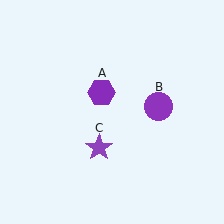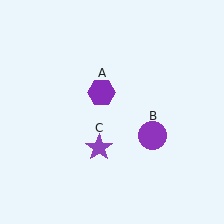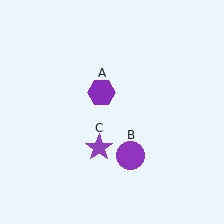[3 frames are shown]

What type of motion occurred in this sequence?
The purple circle (object B) rotated clockwise around the center of the scene.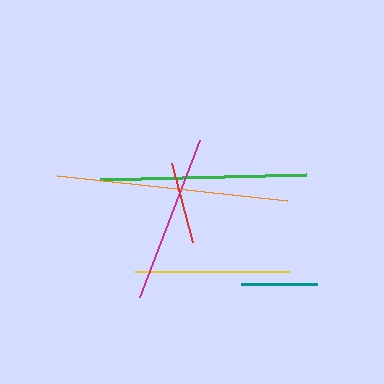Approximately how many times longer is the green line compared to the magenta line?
The green line is approximately 1.2 times the length of the magenta line.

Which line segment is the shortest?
The teal line is the shortest at approximately 76 pixels.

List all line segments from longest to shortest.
From longest to shortest: orange, green, magenta, yellow, red, teal.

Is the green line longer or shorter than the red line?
The green line is longer than the red line.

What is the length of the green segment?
The green segment is approximately 207 pixels long.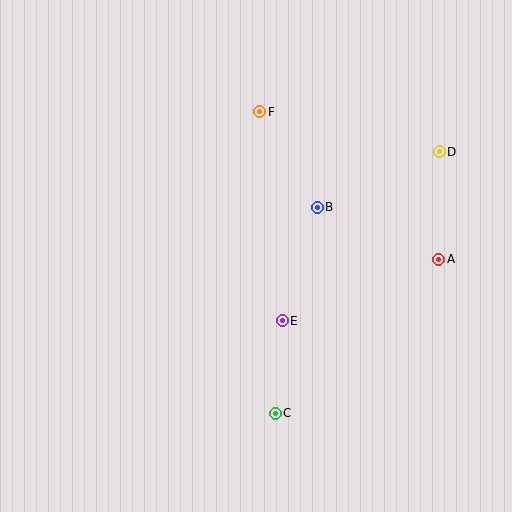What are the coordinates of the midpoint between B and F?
The midpoint between B and F is at (289, 159).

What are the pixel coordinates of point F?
Point F is at (260, 112).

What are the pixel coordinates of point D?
Point D is at (439, 152).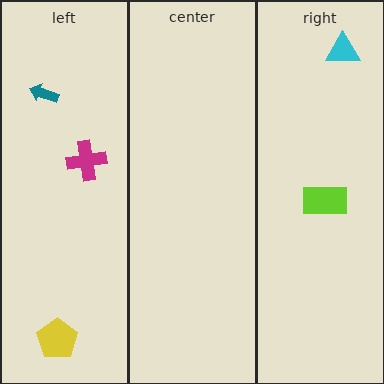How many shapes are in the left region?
3.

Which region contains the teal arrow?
The left region.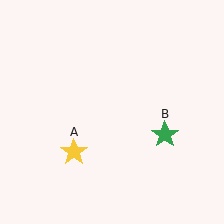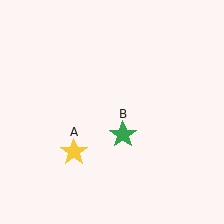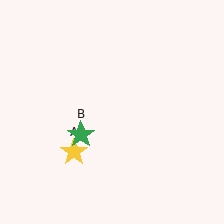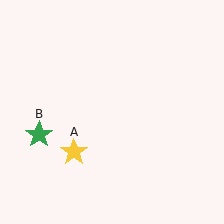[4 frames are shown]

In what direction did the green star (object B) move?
The green star (object B) moved left.